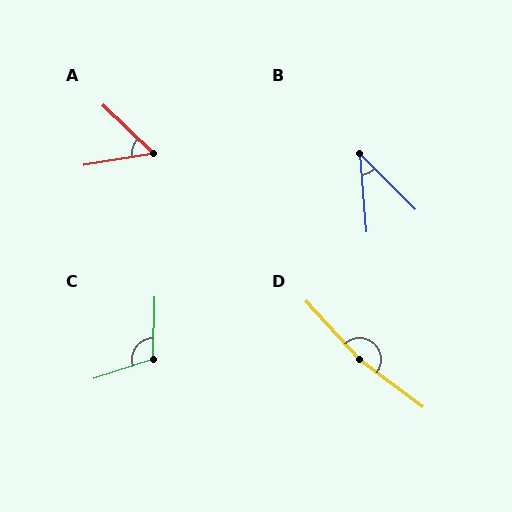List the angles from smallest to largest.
B (40°), A (54°), C (110°), D (169°).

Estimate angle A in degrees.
Approximately 54 degrees.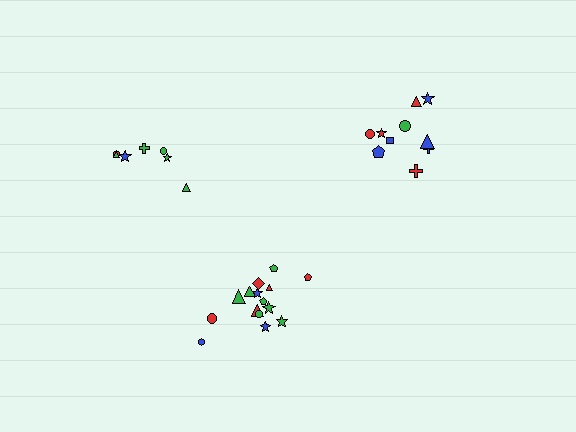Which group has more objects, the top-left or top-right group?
The top-right group.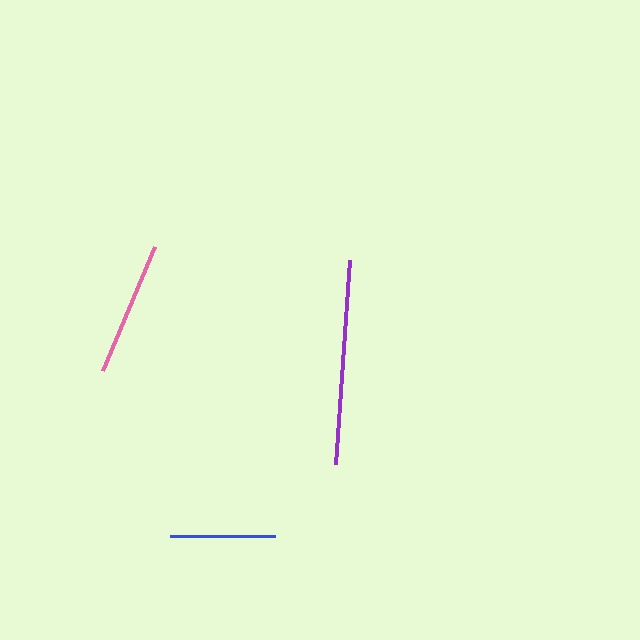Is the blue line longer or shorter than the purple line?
The purple line is longer than the blue line.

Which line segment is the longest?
The purple line is the longest at approximately 204 pixels.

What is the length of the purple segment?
The purple segment is approximately 204 pixels long.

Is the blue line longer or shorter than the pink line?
The pink line is longer than the blue line.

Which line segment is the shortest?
The blue line is the shortest at approximately 105 pixels.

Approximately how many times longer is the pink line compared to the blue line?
The pink line is approximately 1.3 times the length of the blue line.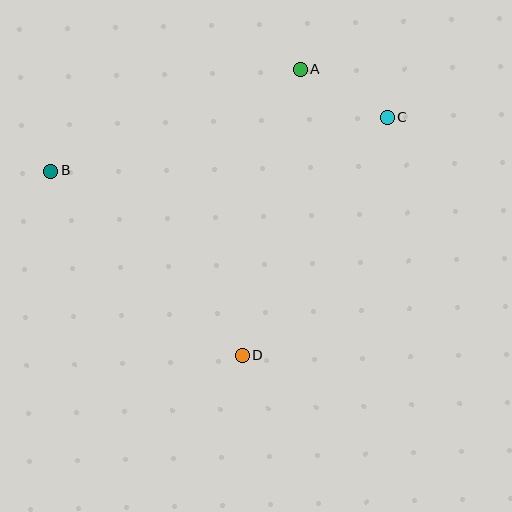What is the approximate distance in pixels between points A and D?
The distance between A and D is approximately 292 pixels.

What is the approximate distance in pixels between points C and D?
The distance between C and D is approximately 279 pixels.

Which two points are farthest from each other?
Points B and C are farthest from each other.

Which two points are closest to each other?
Points A and C are closest to each other.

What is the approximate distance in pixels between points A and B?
The distance between A and B is approximately 269 pixels.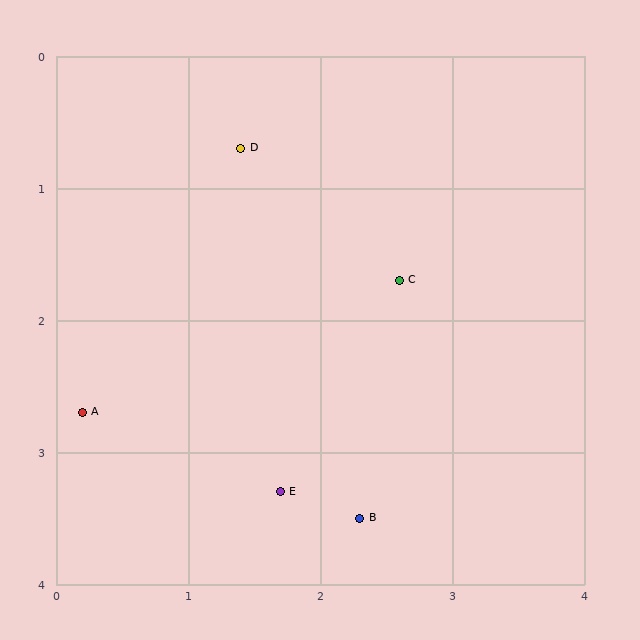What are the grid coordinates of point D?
Point D is at approximately (1.4, 0.7).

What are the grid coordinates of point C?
Point C is at approximately (2.6, 1.7).